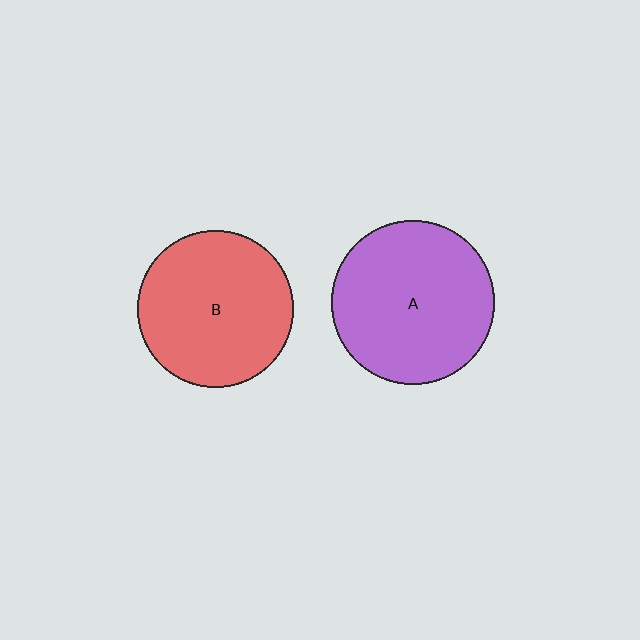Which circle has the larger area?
Circle A (purple).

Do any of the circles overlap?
No, none of the circles overlap.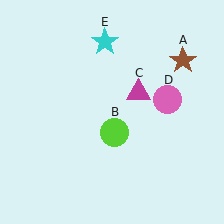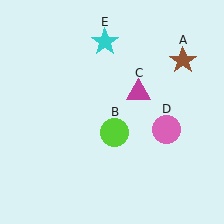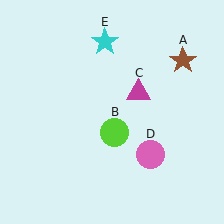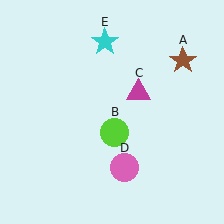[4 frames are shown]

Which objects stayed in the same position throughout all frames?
Brown star (object A) and lime circle (object B) and magenta triangle (object C) and cyan star (object E) remained stationary.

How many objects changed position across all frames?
1 object changed position: pink circle (object D).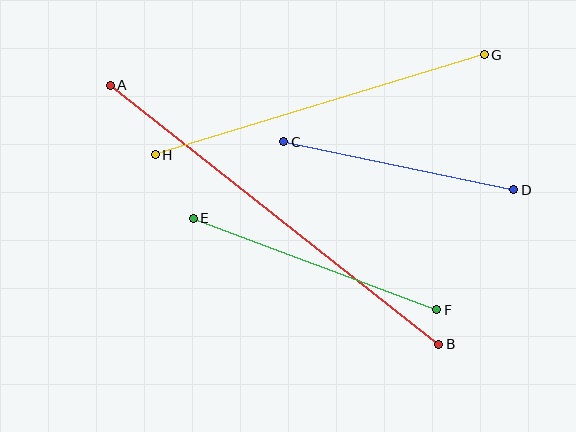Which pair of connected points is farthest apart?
Points A and B are farthest apart.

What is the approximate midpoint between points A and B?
The midpoint is at approximately (275, 215) pixels.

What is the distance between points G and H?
The distance is approximately 344 pixels.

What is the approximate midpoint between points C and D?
The midpoint is at approximately (399, 166) pixels.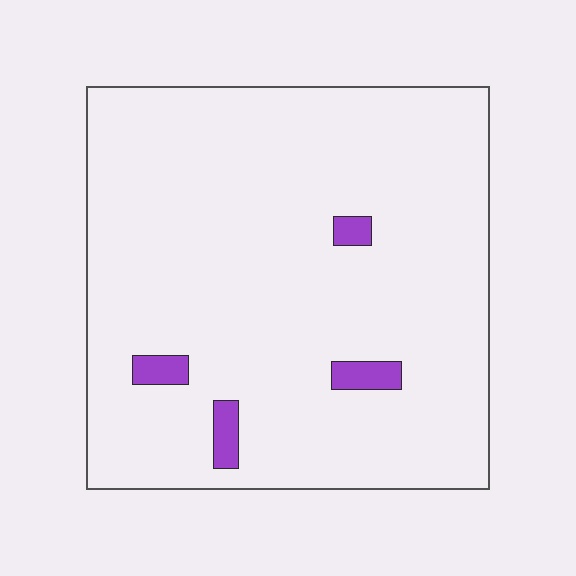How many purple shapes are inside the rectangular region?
4.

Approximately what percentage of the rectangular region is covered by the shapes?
Approximately 5%.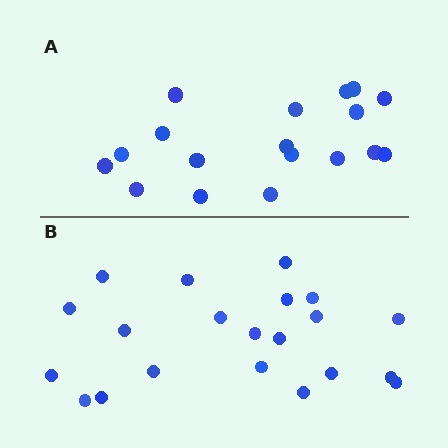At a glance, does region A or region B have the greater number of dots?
Region B (the bottom region) has more dots.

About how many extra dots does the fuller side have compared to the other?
Region B has just a few more — roughly 2 or 3 more dots than region A.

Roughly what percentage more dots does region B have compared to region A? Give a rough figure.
About 15% more.